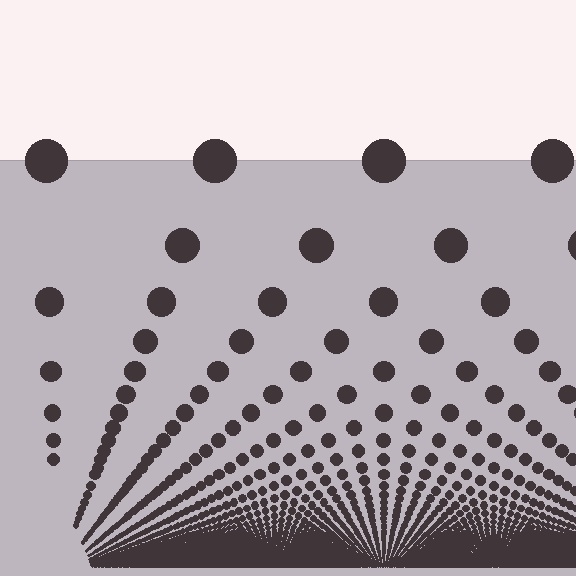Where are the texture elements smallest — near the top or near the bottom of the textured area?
Near the bottom.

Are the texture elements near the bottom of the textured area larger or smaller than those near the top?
Smaller. The gradient is inverted — elements near the bottom are smaller and denser.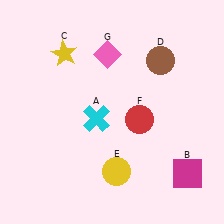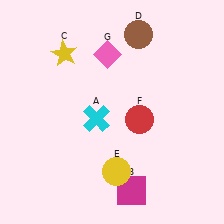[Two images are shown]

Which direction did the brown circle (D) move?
The brown circle (D) moved up.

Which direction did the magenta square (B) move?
The magenta square (B) moved left.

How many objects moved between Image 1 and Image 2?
2 objects moved between the two images.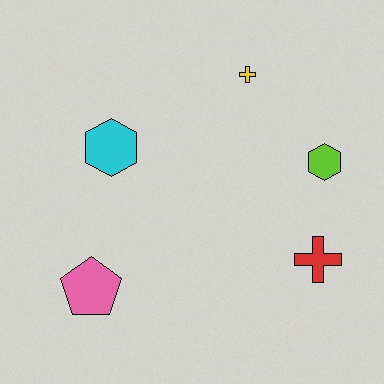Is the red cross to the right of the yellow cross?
Yes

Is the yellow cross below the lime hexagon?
No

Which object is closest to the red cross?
The lime hexagon is closest to the red cross.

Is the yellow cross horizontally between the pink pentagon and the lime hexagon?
Yes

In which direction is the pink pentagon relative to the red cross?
The pink pentagon is to the left of the red cross.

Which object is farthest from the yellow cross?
The pink pentagon is farthest from the yellow cross.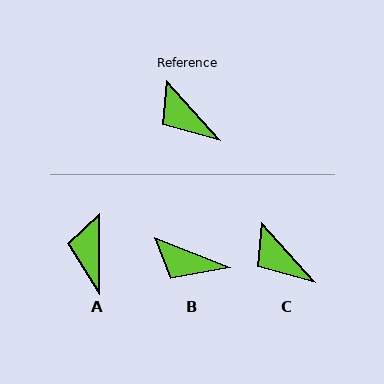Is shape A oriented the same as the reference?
No, it is off by about 42 degrees.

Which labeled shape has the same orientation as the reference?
C.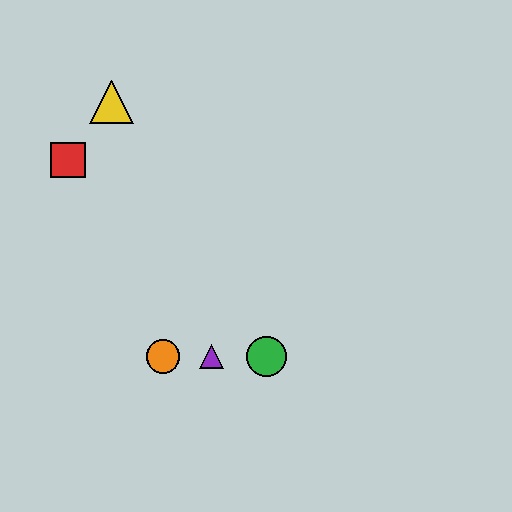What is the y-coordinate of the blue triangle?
The blue triangle is at y≈357.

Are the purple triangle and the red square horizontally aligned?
No, the purple triangle is at y≈357 and the red square is at y≈160.